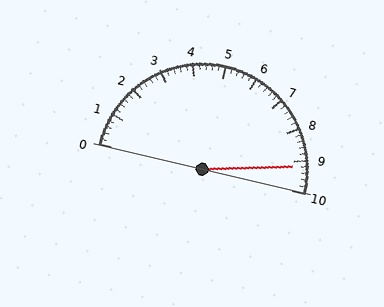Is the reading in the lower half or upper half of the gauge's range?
The reading is in the upper half of the range (0 to 10).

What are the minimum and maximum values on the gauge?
The gauge ranges from 0 to 10.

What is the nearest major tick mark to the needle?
The nearest major tick mark is 9.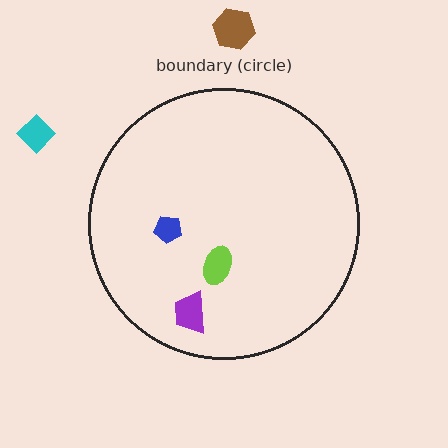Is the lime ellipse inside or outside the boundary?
Inside.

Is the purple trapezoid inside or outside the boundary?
Inside.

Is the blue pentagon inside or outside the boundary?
Inside.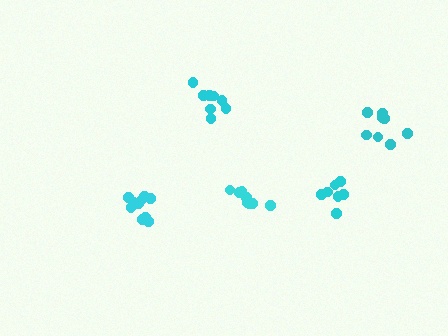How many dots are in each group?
Group 1: 9 dots, Group 2: 11 dots, Group 3: 8 dots, Group 4: 9 dots, Group 5: 7 dots (44 total).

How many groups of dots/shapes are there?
There are 5 groups.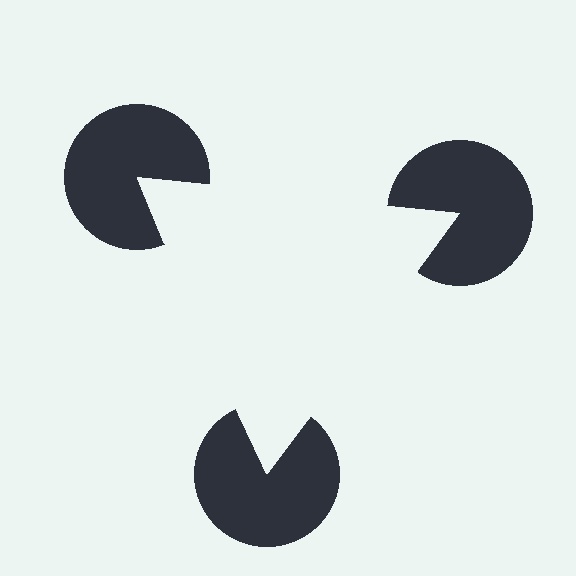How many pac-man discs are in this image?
There are 3 — one at each vertex of the illusory triangle.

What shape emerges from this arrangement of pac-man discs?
An illusory triangle — its edges are inferred from the aligned wedge cuts in the pac-man discs, not physically drawn.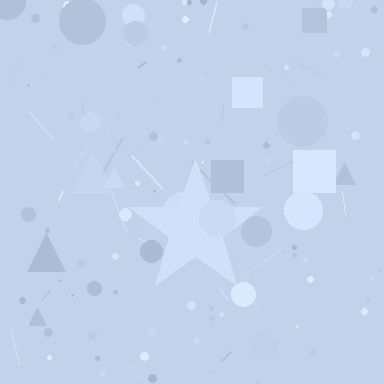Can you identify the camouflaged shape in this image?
The camouflaged shape is a star.